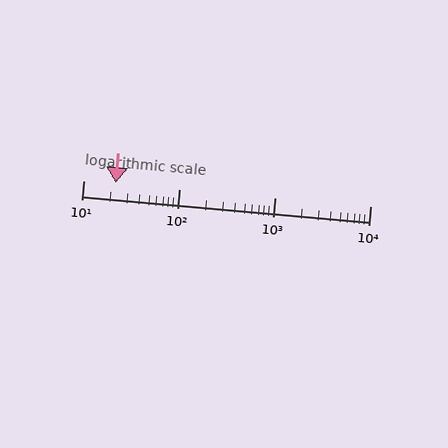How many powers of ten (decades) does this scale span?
The scale spans 3 decades, from 10 to 10000.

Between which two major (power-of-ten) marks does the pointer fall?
The pointer is between 10 and 100.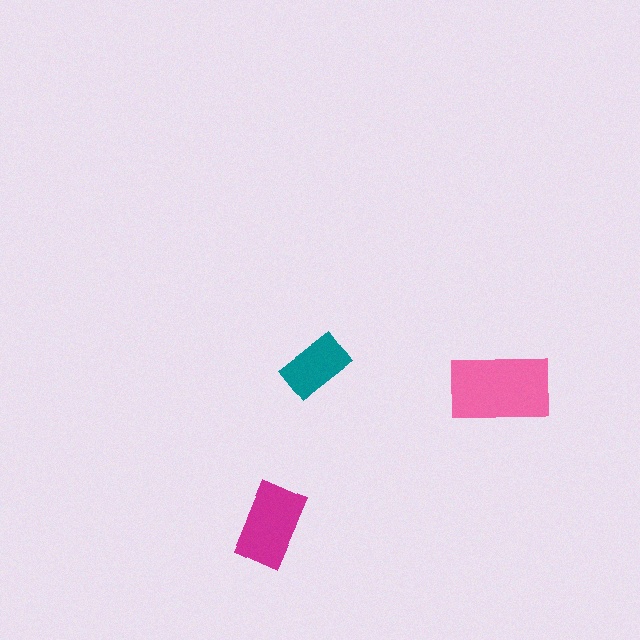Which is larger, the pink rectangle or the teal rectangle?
The pink one.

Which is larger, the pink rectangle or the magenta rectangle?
The pink one.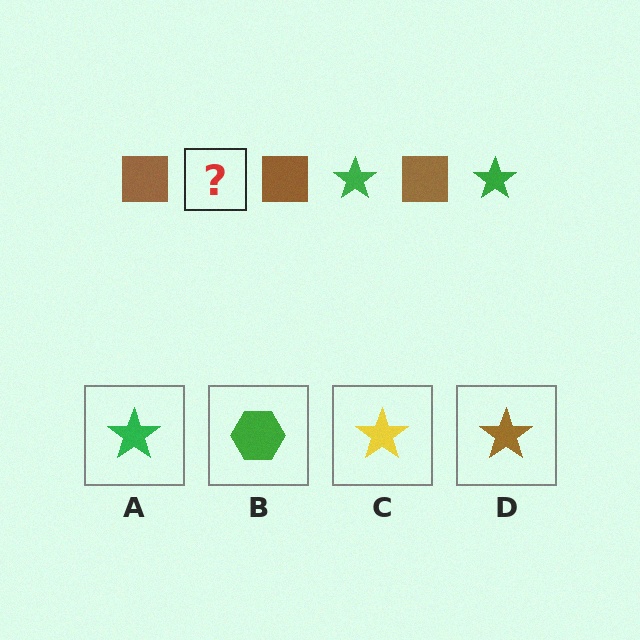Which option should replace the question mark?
Option A.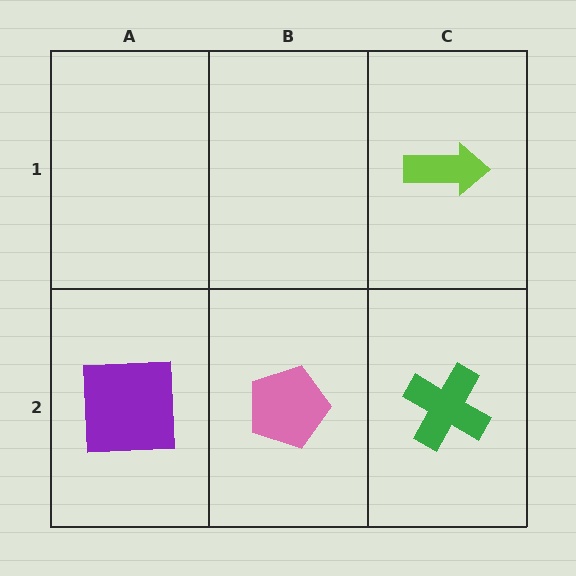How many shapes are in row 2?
3 shapes.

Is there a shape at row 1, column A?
No, that cell is empty.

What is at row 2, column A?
A purple square.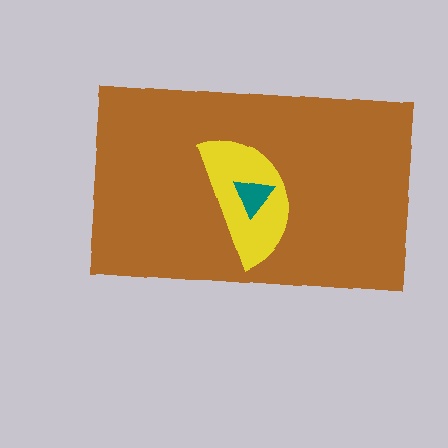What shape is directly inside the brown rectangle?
The yellow semicircle.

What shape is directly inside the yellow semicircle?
The teal triangle.